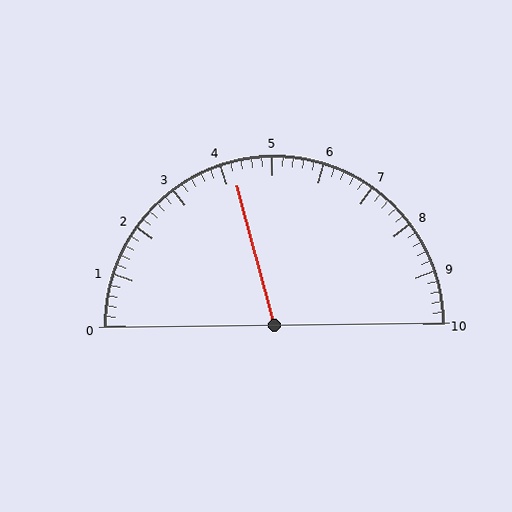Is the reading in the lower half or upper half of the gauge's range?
The reading is in the lower half of the range (0 to 10).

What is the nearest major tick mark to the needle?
The nearest major tick mark is 4.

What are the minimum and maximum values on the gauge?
The gauge ranges from 0 to 10.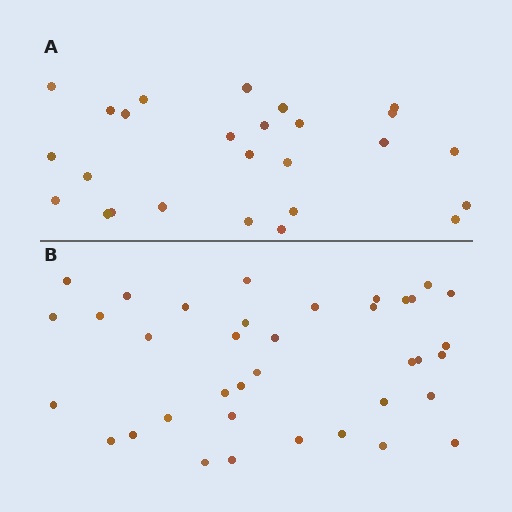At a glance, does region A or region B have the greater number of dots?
Region B (the bottom region) has more dots.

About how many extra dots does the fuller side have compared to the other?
Region B has roughly 12 or so more dots than region A.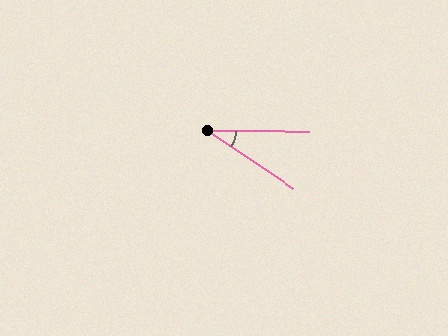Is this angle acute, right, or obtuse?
It is acute.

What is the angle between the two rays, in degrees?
Approximately 34 degrees.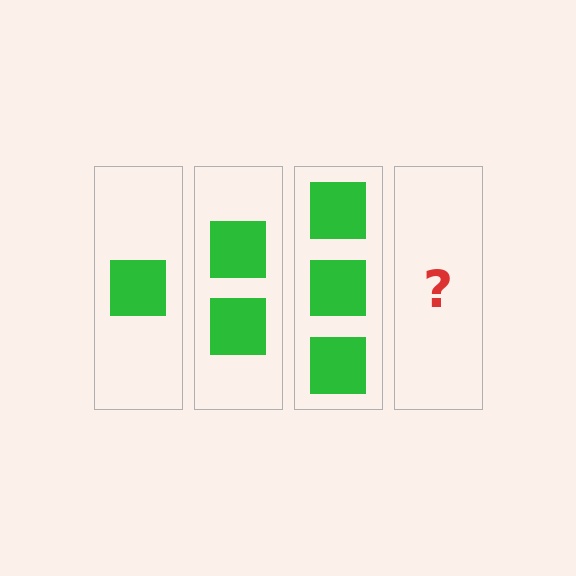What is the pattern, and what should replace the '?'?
The pattern is that each step adds one more square. The '?' should be 4 squares.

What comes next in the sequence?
The next element should be 4 squares.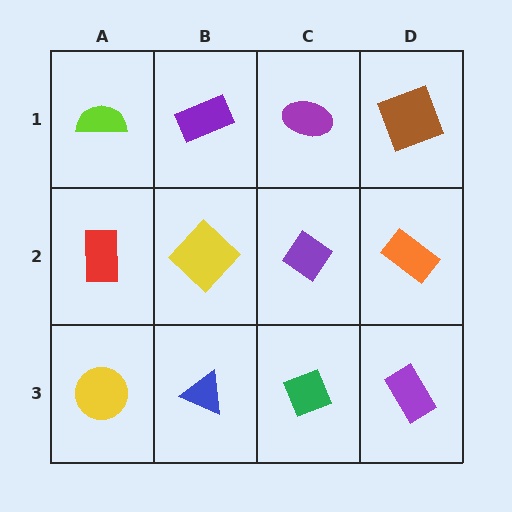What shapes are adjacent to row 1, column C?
A purple diamond (row 2, column C), a purple rectangle (row 1, column B), a brown square (row 1, column D).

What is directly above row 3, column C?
A purple diamond.